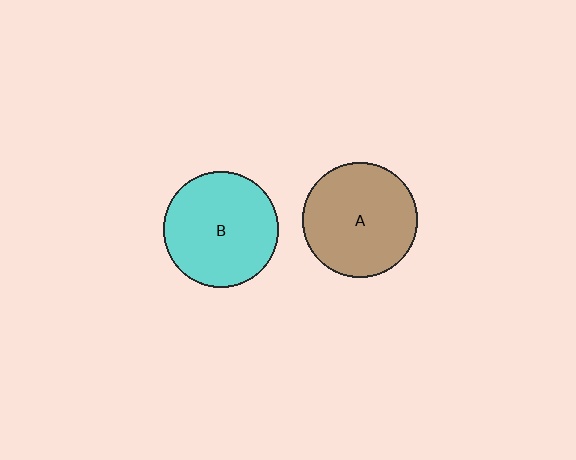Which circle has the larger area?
Circle B (cyan).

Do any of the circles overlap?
No, none of the circles overlap.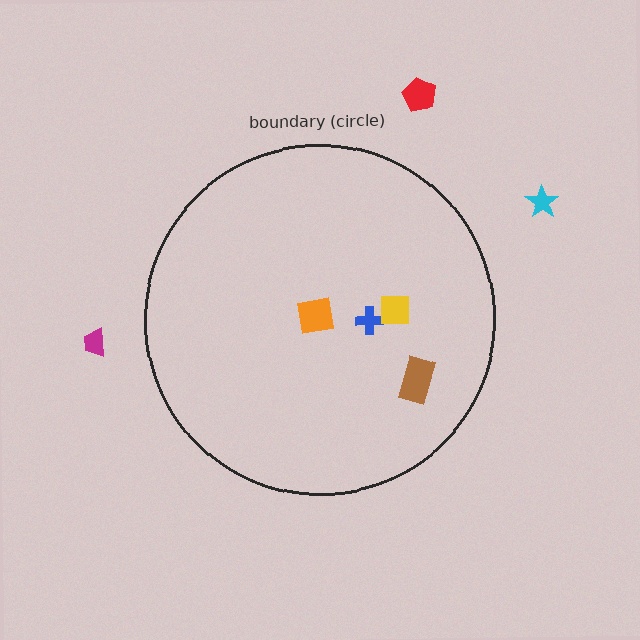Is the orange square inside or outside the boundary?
Inside.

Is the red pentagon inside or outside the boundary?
Outside.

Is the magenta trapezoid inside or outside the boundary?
Outside.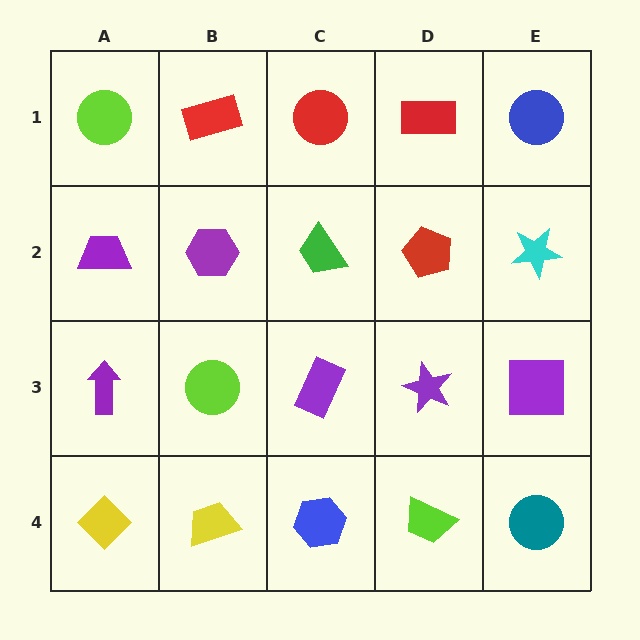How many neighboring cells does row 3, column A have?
3.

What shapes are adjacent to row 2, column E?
A blue circle (row 1, column E), a purple square (row 3, column E), a red pentagon (row 2, column D).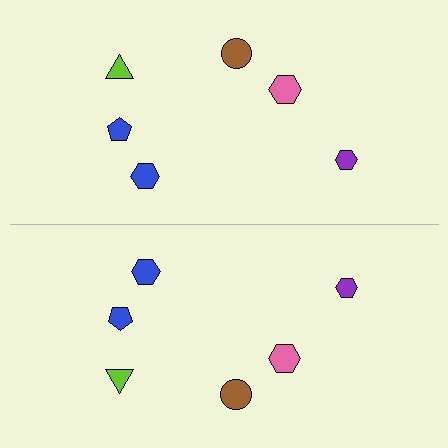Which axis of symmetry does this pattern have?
The pattern has a horizontal axis of symmetry running through the center of the image.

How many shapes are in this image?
There are 12 shapes in this image.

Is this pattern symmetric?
Yes, this pattern has bilateral (reflection) symmetry.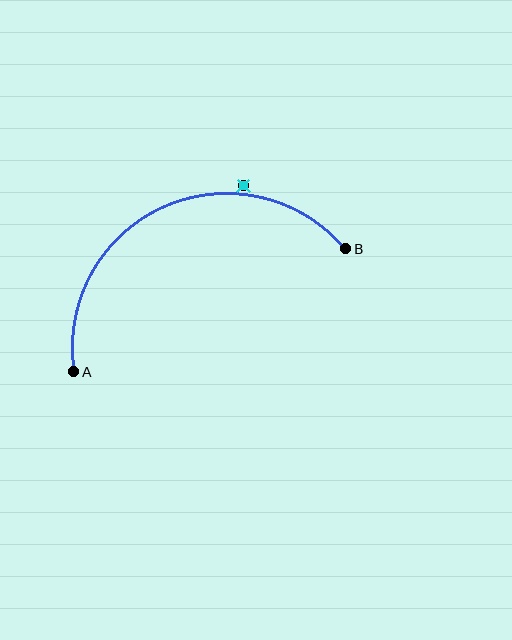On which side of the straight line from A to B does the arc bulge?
The arc bulges above the straight line connecting A and B.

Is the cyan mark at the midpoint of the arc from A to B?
No — the cyan mark does not lie on the arc at all. It sits slightly outside the curve.